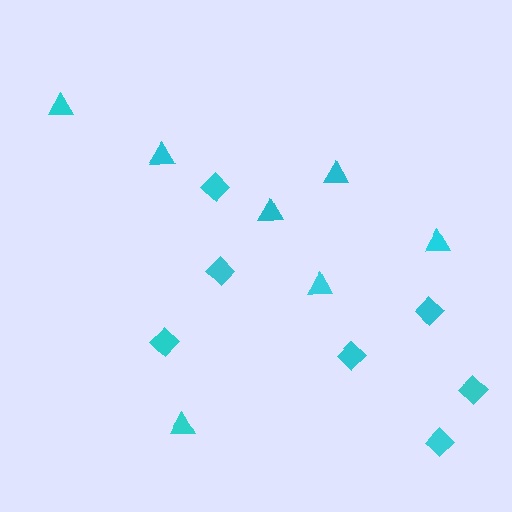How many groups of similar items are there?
There are 2 groups: one group of diamonds (7) and one group of triangles (7).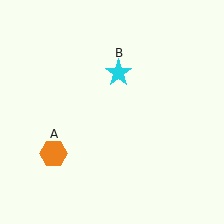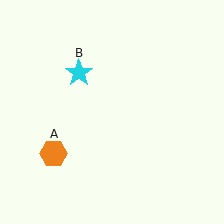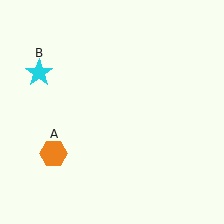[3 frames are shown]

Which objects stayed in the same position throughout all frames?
Orange hexagon (object A) remained stationary.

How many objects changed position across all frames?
1 object changed position: cyan star (object B).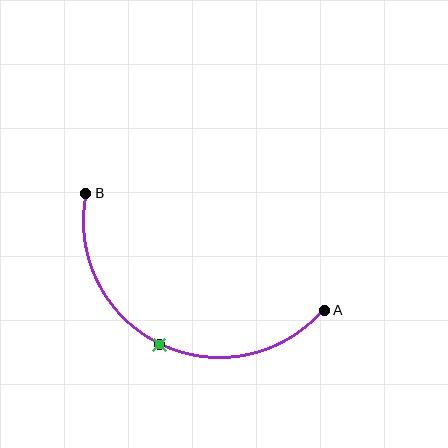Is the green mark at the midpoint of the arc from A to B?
Yes. The green mark lies on the arc at equal arc-length from both A and B — it is the arc midpoint.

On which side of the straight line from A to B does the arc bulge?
The arc bulges below the straight line connecting A and B.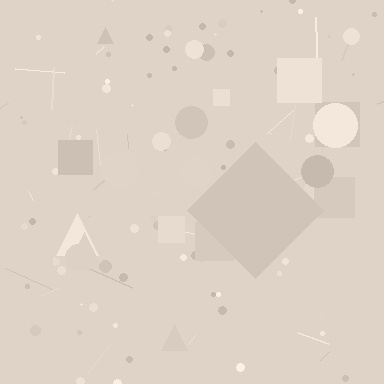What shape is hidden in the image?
A diamond is hidden in the image.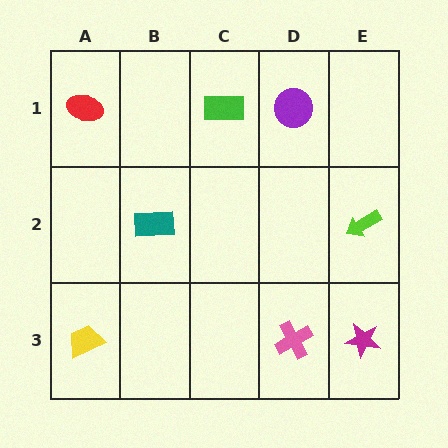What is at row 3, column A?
A yellow trapezoid.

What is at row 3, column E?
A magenta star.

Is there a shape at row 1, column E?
No, that cell is empty.